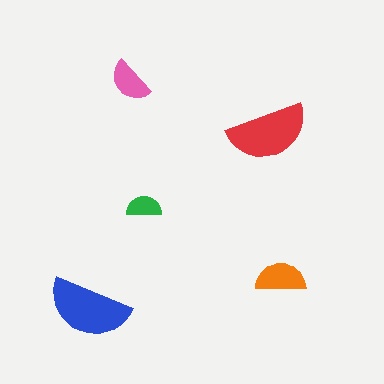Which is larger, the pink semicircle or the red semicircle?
The red one.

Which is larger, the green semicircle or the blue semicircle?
The blue one.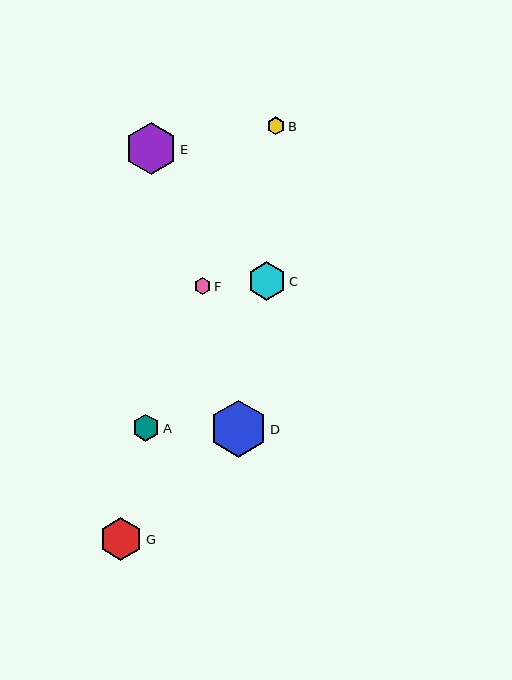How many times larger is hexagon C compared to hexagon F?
Hexagon C is approximately 2.3 times the size of hexagon F.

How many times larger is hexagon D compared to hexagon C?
Hexagon D is approximately 1.5 times the size of hexagon C.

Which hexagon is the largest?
Hexagon D is the largest with a size of approximately 57 pixels.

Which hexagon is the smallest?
Hexagon F is the smallest with a size of approximately 17 pixels.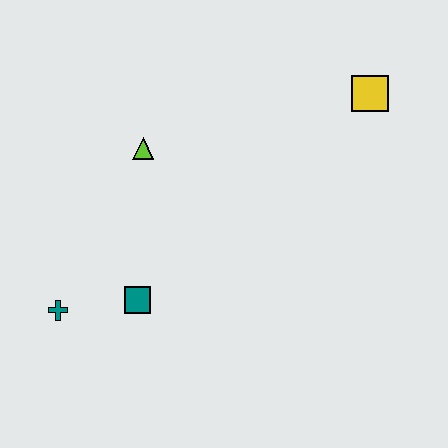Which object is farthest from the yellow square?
The teal cross is farthest from the yellow square.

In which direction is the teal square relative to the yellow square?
The teal square is to the left of the yellow square.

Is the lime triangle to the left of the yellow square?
Yes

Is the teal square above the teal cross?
Yes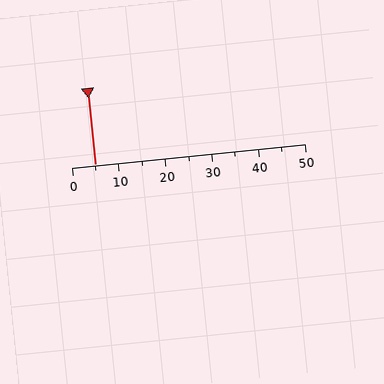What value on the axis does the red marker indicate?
The marker indicates approximately 5.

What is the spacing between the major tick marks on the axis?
The major ticks are spaced 10 apart.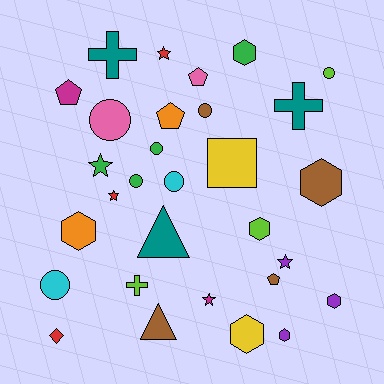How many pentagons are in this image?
There are 4 pentagons.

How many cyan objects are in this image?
There are 2 cyan objects.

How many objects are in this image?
There are 30 objects.